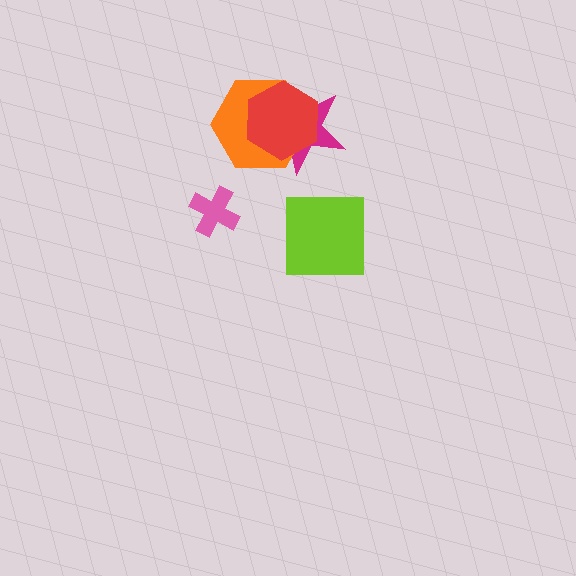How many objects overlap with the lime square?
0 objects overlap with the lime square.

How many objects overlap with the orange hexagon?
2 objects overlap with the orange hexagon.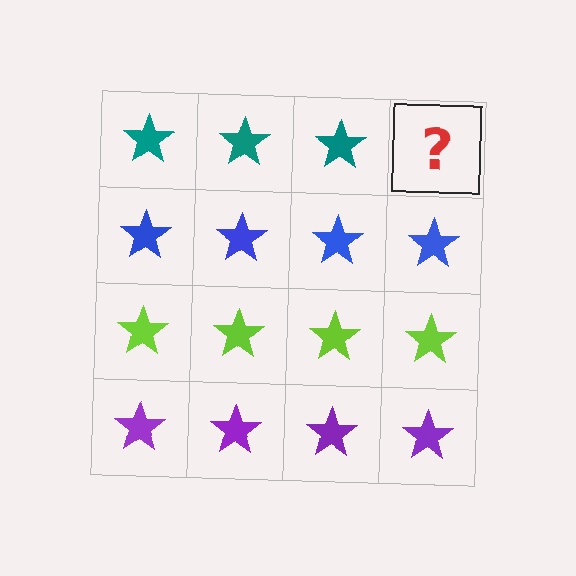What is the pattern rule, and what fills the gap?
The rule is that each row has a consistent color. The gap should be filled with a teal star.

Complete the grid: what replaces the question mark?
The question mark should be replaced with a teal star.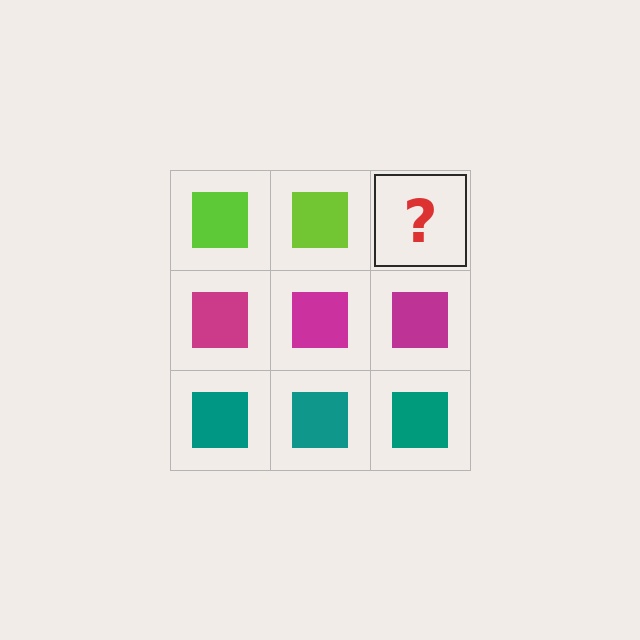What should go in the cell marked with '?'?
The missing cell should contain a lime square.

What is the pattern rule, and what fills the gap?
The rule is that each row has a consistent color. The gap should be filled with a lime square.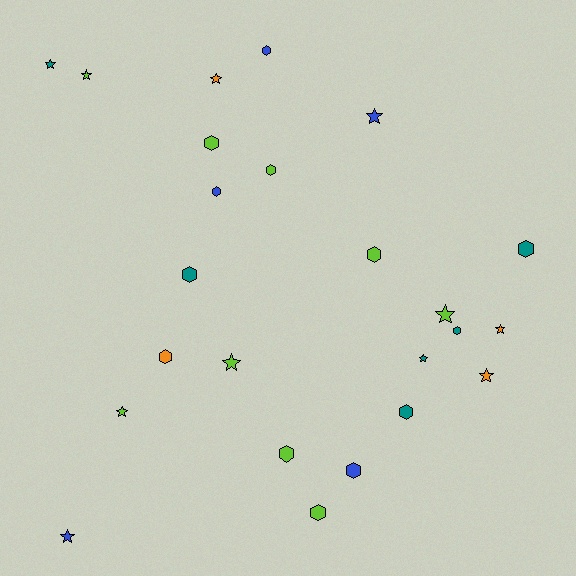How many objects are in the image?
There are 24 objects.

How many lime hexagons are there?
There are 5 lime hexagons.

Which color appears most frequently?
Lime, with 9 objects.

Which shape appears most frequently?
Hexagon, with 13 objects.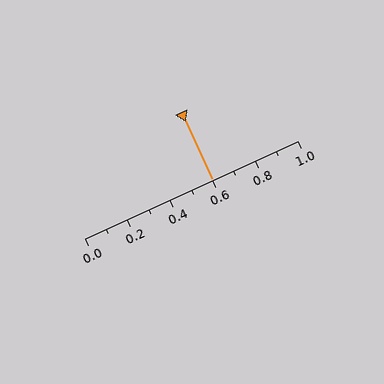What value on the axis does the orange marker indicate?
The marker indicates approximately 0.6.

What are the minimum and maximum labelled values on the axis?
The axis runs from 0.0 to 1.0.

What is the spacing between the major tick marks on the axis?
The major ticks are spaced 0.2 apart.